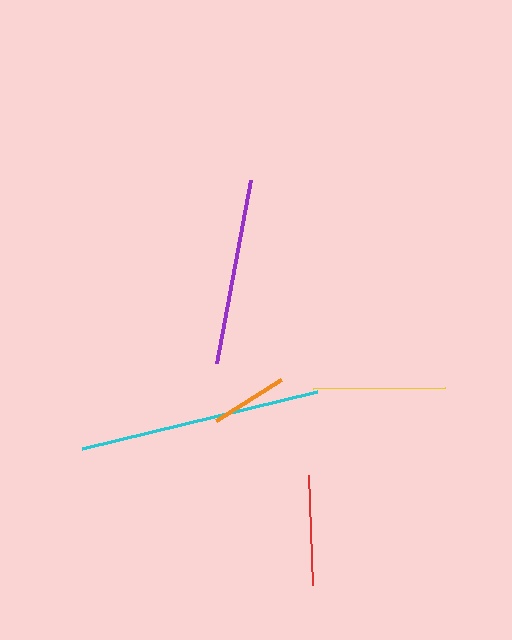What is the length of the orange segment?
The orange segment is approximately 77 pixels long.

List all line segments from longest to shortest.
From longest to shortest: cyan, purple, yellow, red, orange.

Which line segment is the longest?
The cyan line is the longest at approximately 242 pixels.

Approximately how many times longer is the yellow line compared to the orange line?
The yellow line is approximately 1.7 times the length of the orange line.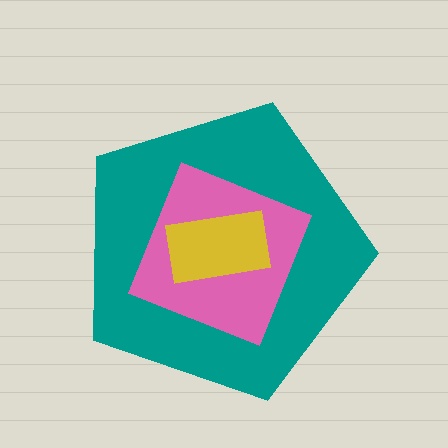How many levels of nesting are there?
3.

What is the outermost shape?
The teal pentagon.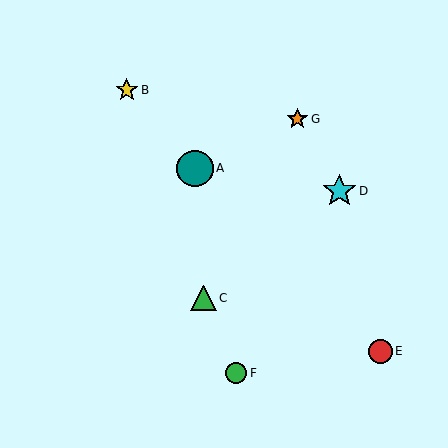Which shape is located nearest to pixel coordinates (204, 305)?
The green triangle (labeled C) at (203, 298) is nearest to that location.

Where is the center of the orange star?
The center of the orange star is at (297, 119).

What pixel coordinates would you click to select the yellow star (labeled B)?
Click at (127, 90) to select the yellow star B.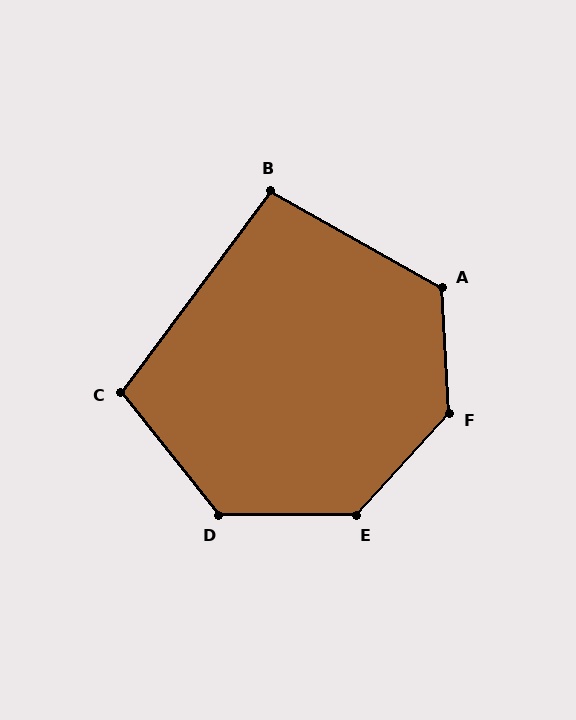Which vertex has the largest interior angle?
F, at approximately 134 degrees.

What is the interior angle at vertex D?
Approximately 129 degrees (obtuse).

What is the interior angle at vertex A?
Approximately 123 degrees (obtuse).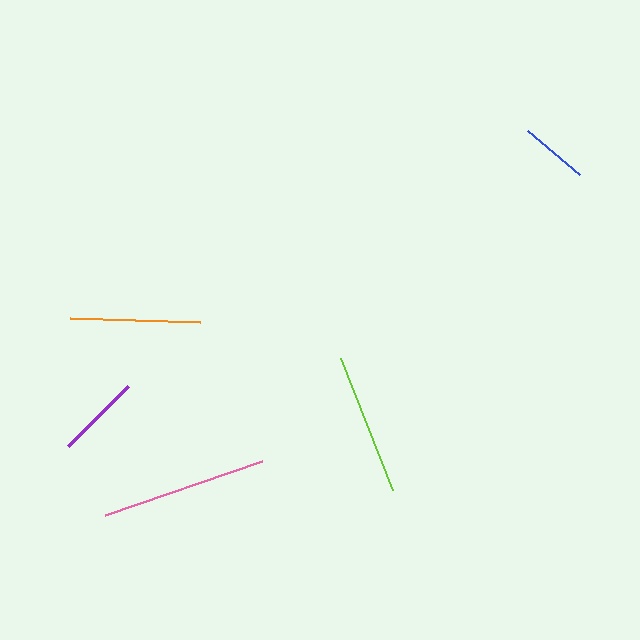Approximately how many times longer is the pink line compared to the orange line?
The pink line is approximately 1.3 times the length of the orange line.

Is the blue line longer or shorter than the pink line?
The pink line is longer than the blue line.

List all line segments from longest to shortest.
From longest to shortest: pink, lime, orange, purple, blue.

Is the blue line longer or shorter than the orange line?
The orange line is longer than the blue line.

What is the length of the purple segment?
The purple segment is approximately 85 pixels long.